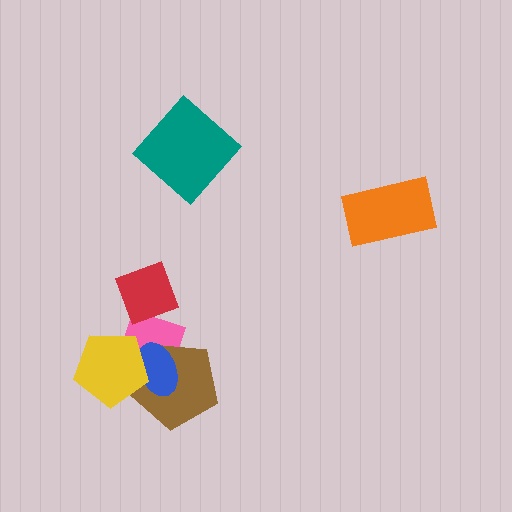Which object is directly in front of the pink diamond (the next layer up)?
The brown pentagon is directly in front of the pink diamond.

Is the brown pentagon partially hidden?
Yes, it is partially covered by another shape.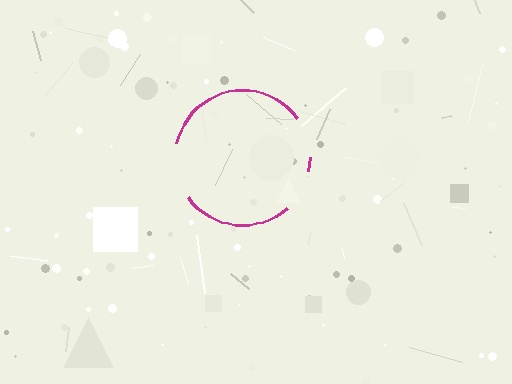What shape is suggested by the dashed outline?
The dashed outline suggests a circle.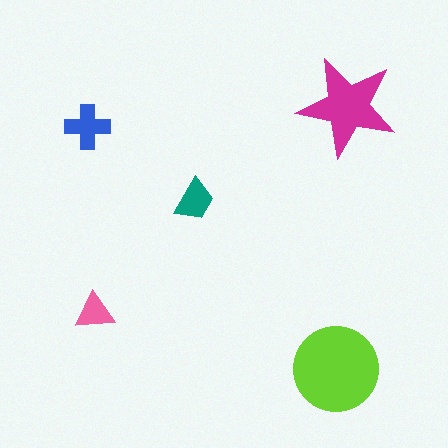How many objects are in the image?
There are 5 objects in the image.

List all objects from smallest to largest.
The pink triangle, the teal trapezoid, the blue cross, the magenta star, the lime circle.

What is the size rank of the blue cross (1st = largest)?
3rd.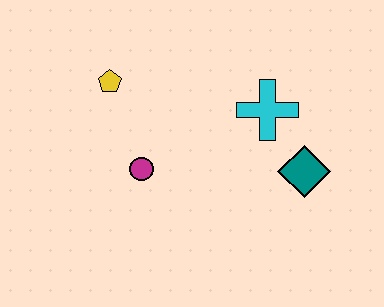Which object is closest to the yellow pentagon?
The magenta circle is closest to the yellow pentagon.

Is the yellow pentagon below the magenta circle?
No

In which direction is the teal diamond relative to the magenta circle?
The teal diamond is to the right of the magenta circle.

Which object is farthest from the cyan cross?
The yellow pentagon is farthest from the cyan cross.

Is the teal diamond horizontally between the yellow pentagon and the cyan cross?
No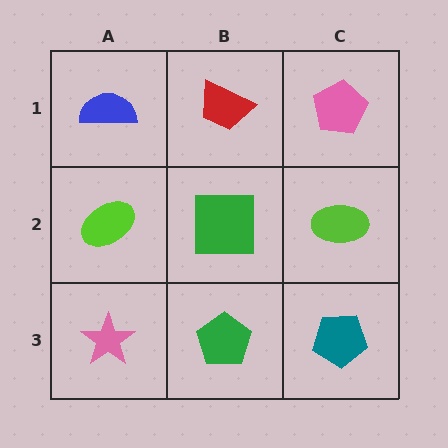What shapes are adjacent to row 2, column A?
A blue semicircle (row 1, column A), a pink star (row 3, column A), a green square (row 2, column B).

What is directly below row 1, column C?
A lime ellipse.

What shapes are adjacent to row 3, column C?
A lime ellipse (row 2, column C), a green pentagon (row 3, column B).